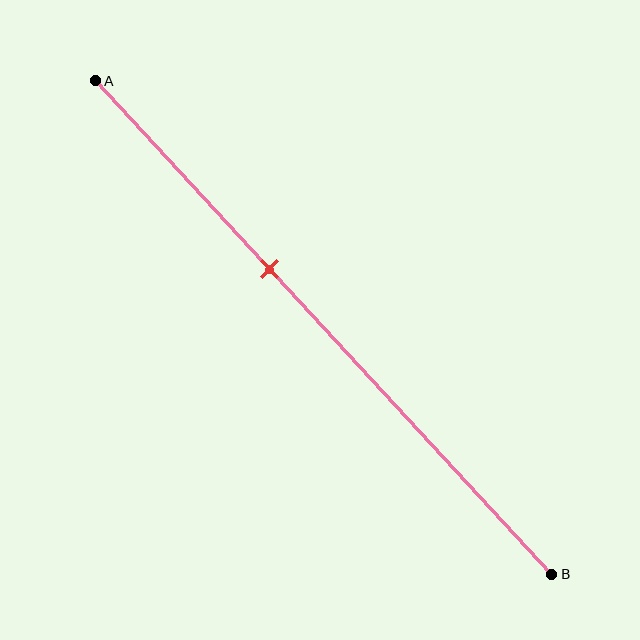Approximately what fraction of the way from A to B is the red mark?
The red mark is approximately 40% of the way from A to B.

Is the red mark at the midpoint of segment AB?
No, the mark is at about 40% from A, not at the 50% midpoint.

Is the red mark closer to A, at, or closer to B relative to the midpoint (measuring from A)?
The red mark is closer to point A than the midpoint of segment AB.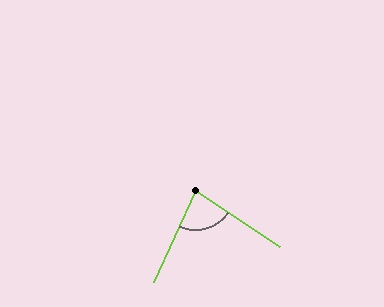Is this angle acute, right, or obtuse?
It is acute.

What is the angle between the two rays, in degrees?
Approximately 80 degrees.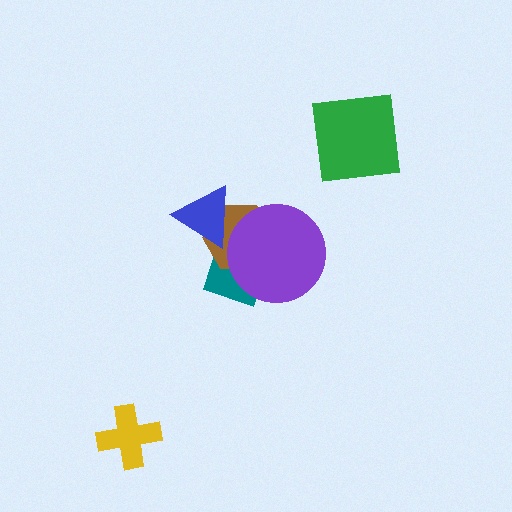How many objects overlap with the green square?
0 objects overlap with the green square.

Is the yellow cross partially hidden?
No, no other shape covers it.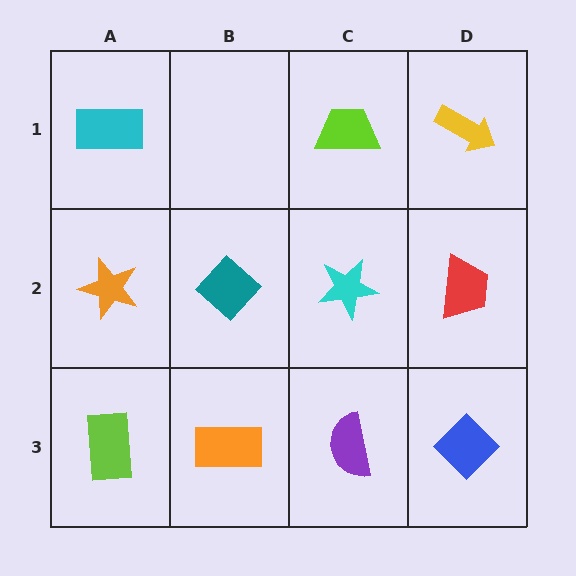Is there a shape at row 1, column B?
No, that cell is empty.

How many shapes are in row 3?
4 shapes.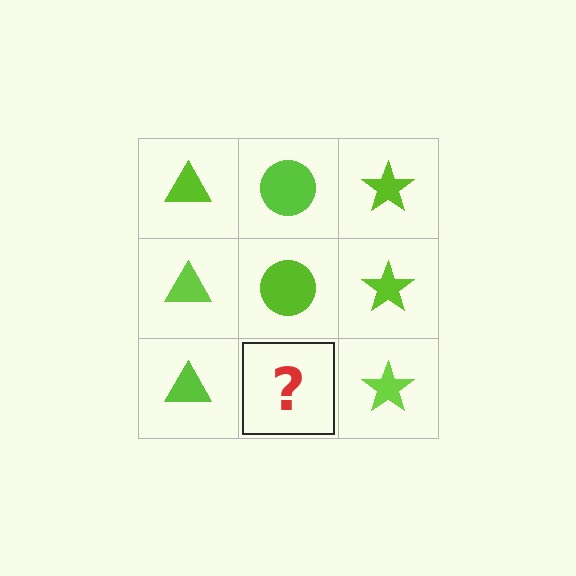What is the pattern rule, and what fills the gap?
The rule is that each column has a consistent shape. The gap should be filled with a lime circle.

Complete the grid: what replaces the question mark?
The question mark should be replaced with a lime circle.